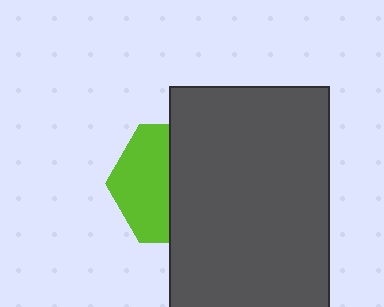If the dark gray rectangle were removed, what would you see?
You would see the complete lime hexagon.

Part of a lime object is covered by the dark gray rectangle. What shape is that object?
It is a hexagon.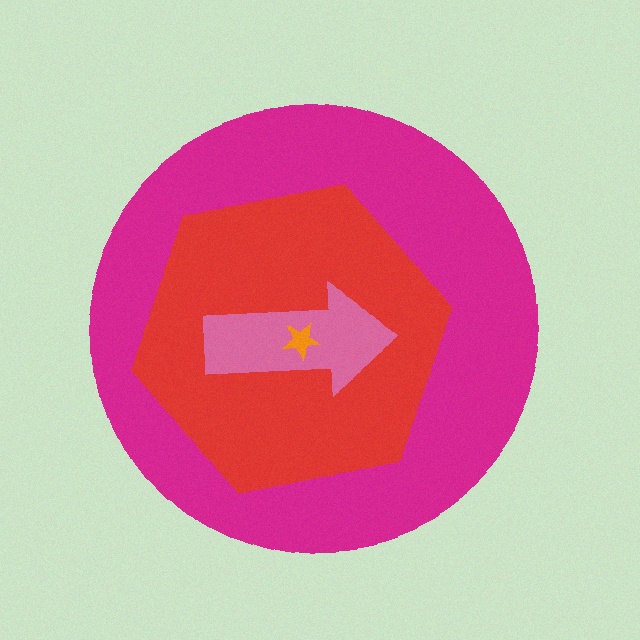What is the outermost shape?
The magenta circle.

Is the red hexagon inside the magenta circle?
Yes.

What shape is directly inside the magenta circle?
The red hexagon.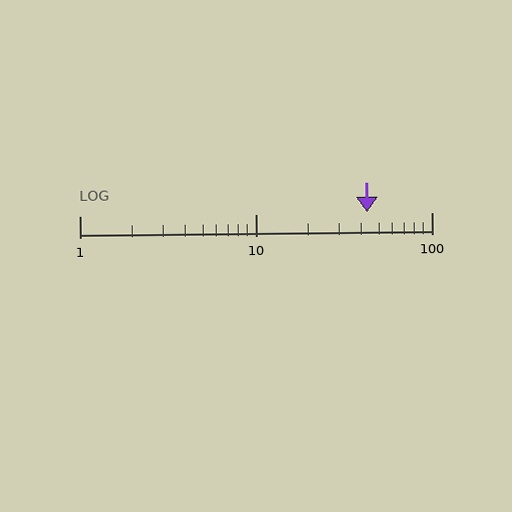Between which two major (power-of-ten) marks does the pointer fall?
The pointer is between 10 and 100.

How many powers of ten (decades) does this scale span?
The scale spans 2 decades, from 1 to 100.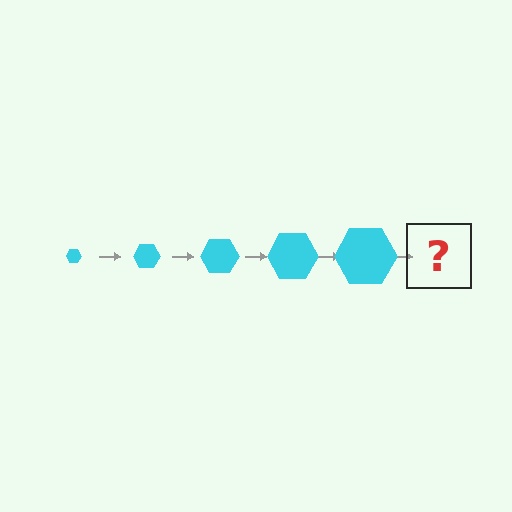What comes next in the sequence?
The next element should be a cyan hexagon, larger than the previous one.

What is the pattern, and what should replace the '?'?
The pattern is that the hexagon gets progressively larger each step. The '?' should be a cyan hexagon, larger than the previous one.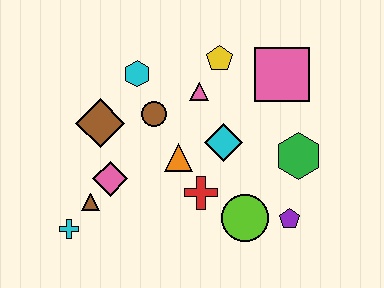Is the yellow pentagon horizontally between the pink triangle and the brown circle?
No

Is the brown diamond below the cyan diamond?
No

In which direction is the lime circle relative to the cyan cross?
The lime circle is to the right of the cyan cross.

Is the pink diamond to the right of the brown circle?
No